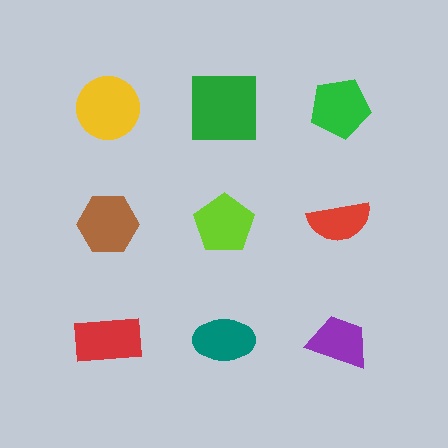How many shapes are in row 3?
3 shapes.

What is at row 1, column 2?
A green square.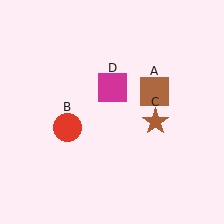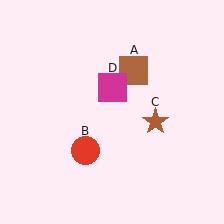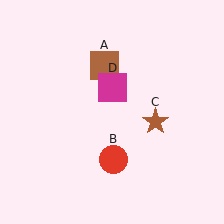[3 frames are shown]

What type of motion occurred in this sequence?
The brown square (object A), red circle (object B) rotated counterclockwise around the center of the scene.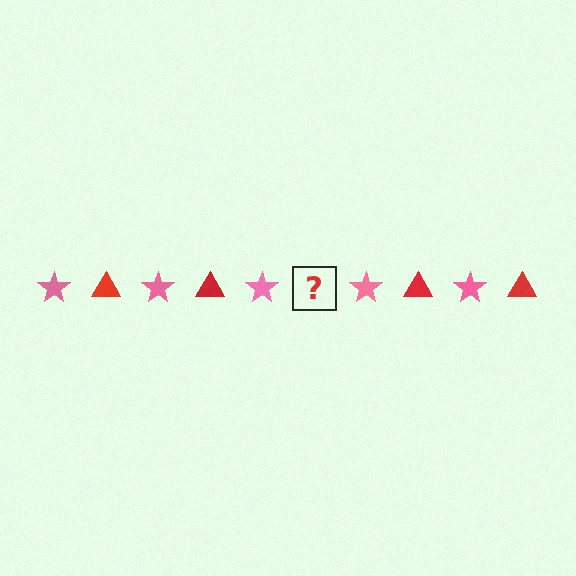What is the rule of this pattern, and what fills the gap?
The rule is that the pattern alternates between pink star and red triangle. The gap should be filled with a red triangle.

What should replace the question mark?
The question mark should be replaced with a red triangle.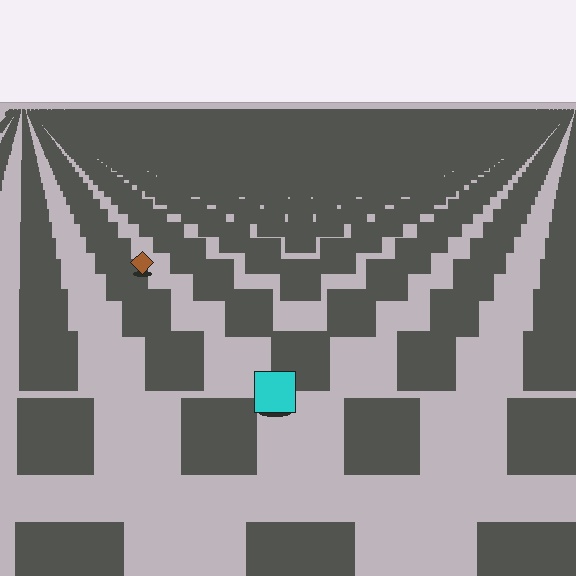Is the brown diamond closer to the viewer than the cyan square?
No. The cyan square is closer — you can tell from the texture gradient: the ground texture is coarser near it.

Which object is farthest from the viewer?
The brown diamond is farthest from the viewer. It appears smaller and the ground texture around it is denser.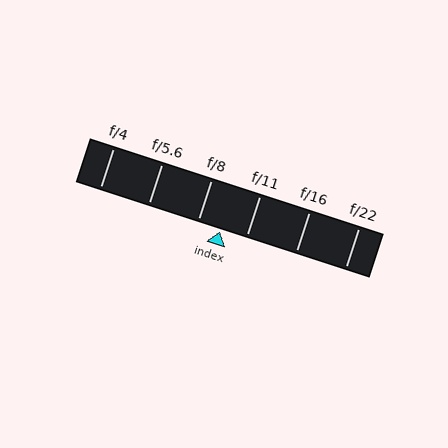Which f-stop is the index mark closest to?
The index mark is closest to f/8.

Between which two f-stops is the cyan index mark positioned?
The index mark is between f/8 and f/11.